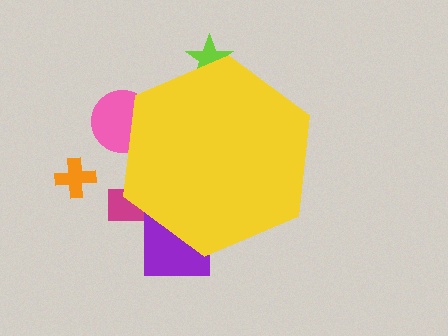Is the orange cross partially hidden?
No, the orange cross is fully visible.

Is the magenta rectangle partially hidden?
Yes, the magenta rectangle is partially hidden behind the yellow hexagon.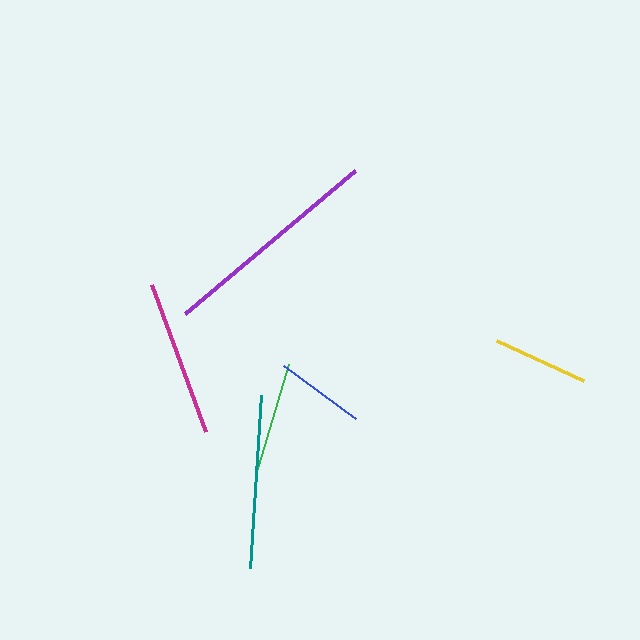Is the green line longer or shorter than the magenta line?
The magenta line is longer than the green line.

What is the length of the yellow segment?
The yellow segment is approximately 95 pixels long.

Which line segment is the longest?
The purple line is the longest at approximately 222 pixels.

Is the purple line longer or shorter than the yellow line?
The purple line is longer than the yellow line.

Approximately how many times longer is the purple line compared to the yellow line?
The purple line is approximately 2.3 times the length of the yellow line.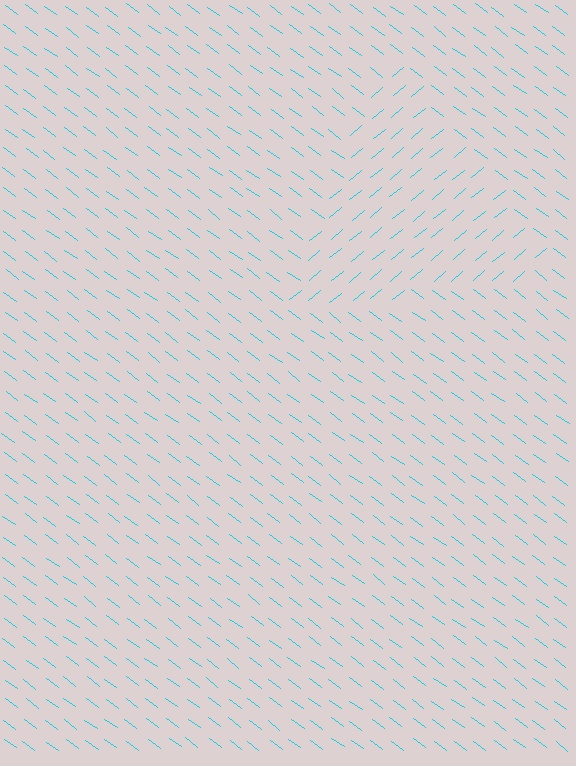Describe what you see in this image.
The image is filled with small cyan line segments. A triangle region in the image has lines oriented differently from the surrounding lines, creating a visible texture boundary.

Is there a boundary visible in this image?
Yes, there is a texture boundary formed by a change in line orientation.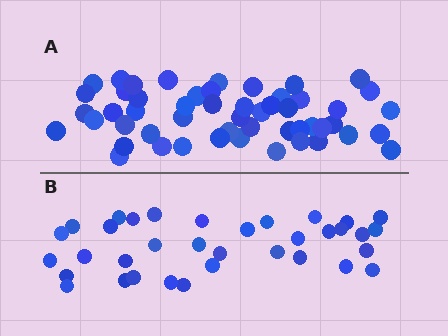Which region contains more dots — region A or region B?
Region A (the top region) has more dots.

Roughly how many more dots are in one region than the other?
Region A has approximately 15 more dots than region B.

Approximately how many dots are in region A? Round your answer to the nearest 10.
About 50 dots. (The exact count is 52, which rounds to 50.)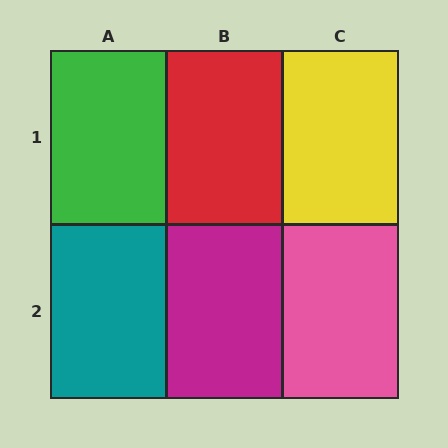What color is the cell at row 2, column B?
Magenta.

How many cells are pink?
1 cell is pink.